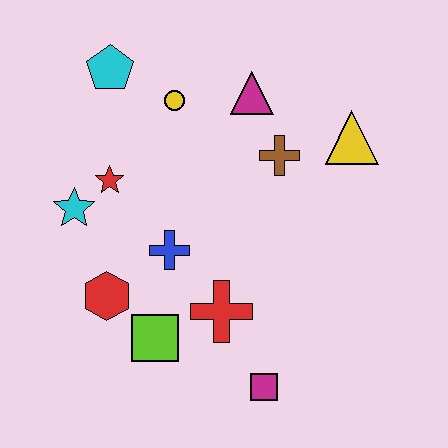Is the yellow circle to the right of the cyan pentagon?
Yes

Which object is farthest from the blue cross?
The yellow triangle is farthest from the blue cross.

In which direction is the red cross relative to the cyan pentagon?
The red cross is below the cyan pentagon.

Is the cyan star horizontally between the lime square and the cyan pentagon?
No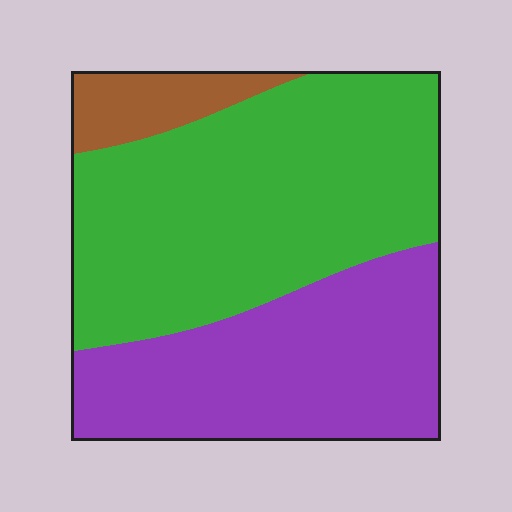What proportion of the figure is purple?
Purple takes up about three eighths (3/8) of the figure.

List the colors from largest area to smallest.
From largest to smallest: green, purple, brown.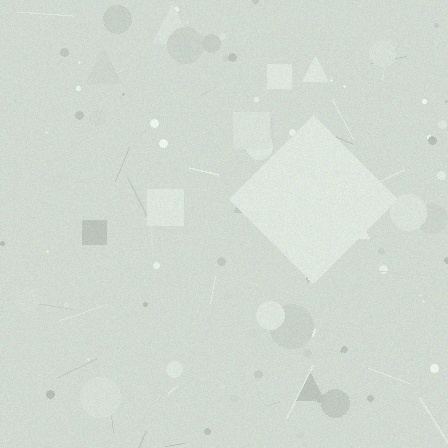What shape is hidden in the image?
A diamond is hidden in the image.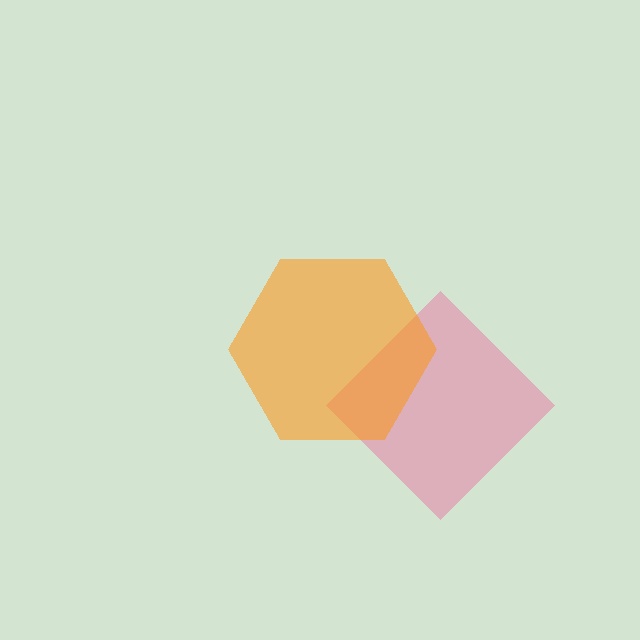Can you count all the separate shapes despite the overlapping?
Yes, there are 2 separate shapes.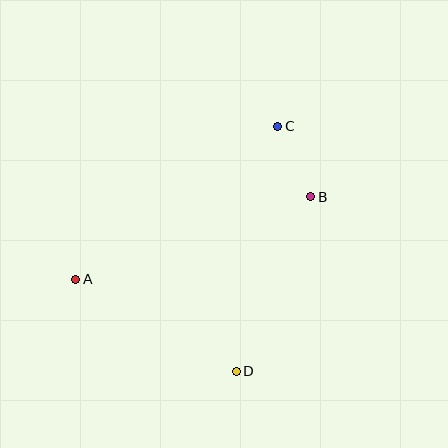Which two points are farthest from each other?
Points A and C are farthest from each other.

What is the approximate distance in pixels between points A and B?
The distance between A and B is approximately 249 pixels.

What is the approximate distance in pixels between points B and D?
The distance between B and D is approximately 189 pixels.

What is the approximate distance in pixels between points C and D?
The distance between C and D is approximately 248 pixels.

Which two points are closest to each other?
Points B and C are closest to each other.